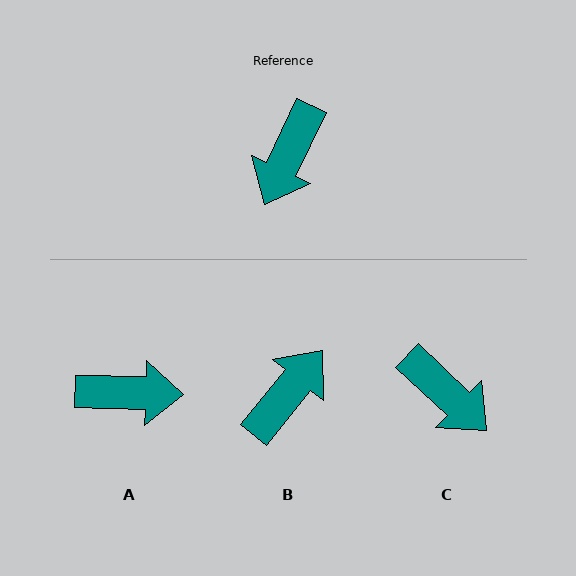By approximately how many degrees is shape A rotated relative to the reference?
Approximately 114 degrees counter-clockwise.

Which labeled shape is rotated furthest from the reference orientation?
B, about 166 degrees away.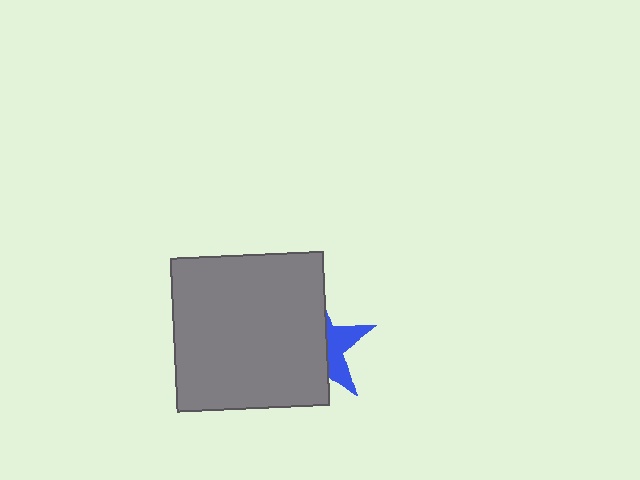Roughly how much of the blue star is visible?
A small part of it is visible (roughly 34%).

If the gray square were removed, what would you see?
You would see the complete blue star.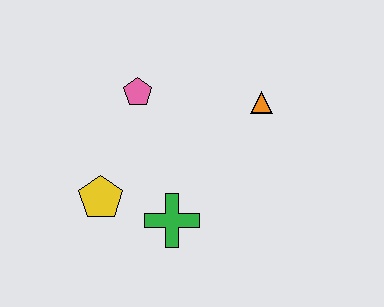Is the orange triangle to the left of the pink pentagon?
No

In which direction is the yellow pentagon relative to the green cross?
The yellow pentagon is to the left of the green cross.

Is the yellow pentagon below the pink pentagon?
Yes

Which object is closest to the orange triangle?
The pink pentagon is closest to the orange triangle.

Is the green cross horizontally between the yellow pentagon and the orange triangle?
Yes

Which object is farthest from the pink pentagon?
The green cross is farthest from the pink pentagon.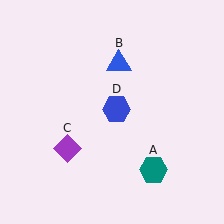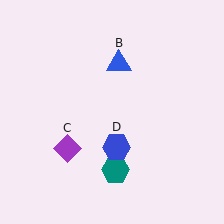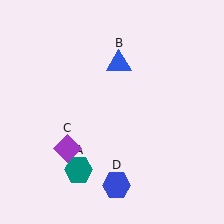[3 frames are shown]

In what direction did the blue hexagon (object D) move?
The blue hexagon (object D) moved down.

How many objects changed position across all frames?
2 objects changed position: teal hexagon (object A), blue hexagon (object D).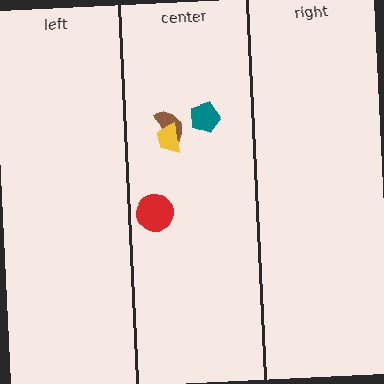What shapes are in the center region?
The brown semicircle, the red circle, the teal pentagon, the yellow trapezoid.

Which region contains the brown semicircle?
The center region.